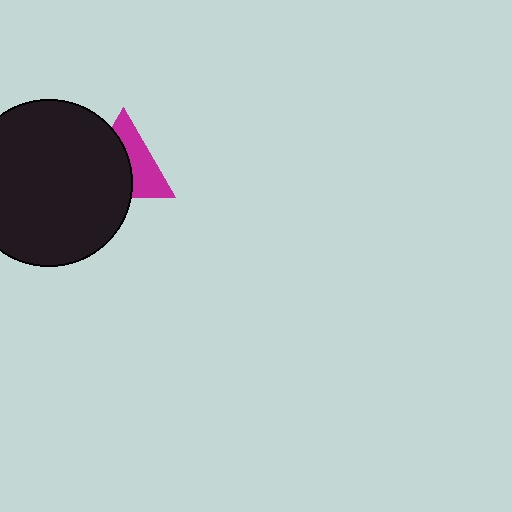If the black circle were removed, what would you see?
You would see the complete magenta triangle.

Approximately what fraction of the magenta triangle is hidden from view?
Roughly 54% of the magenta triangle is hidden behind the black circle.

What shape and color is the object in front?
The object in front is a black circle.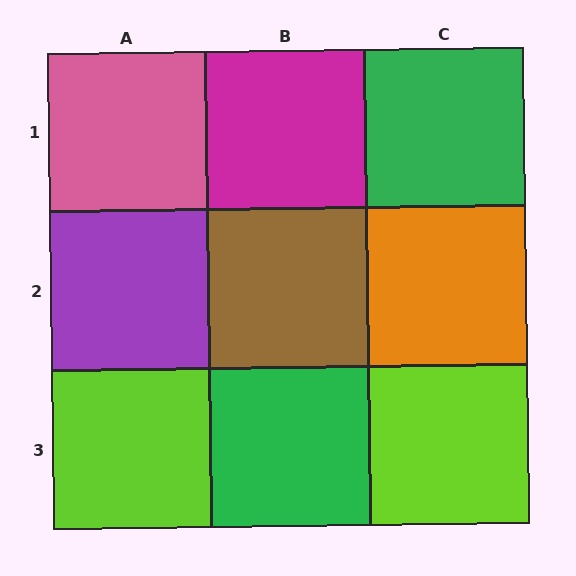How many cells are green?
2 cells are green.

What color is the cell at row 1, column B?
Magenta.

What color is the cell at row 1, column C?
Green.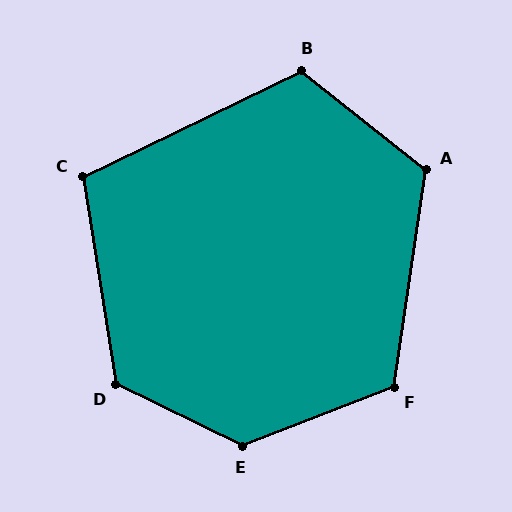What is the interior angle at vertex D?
Approximately 125 degrees (obtuse).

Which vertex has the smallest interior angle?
C, at approximately 107 degrees.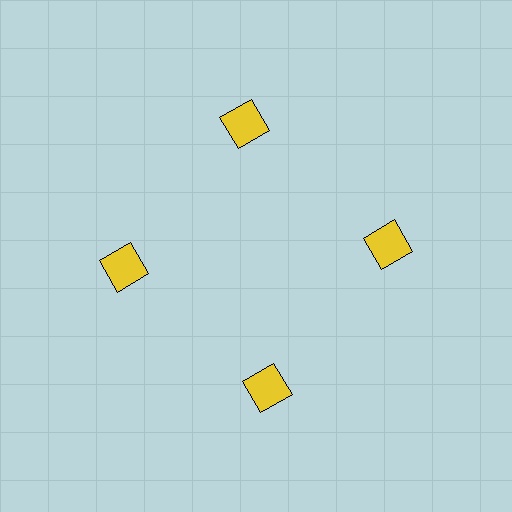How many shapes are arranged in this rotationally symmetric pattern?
There are 4 shapes, arranged in 4 groups of 1.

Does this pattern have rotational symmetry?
Yes, this pattern has 4-fold rotational symmetry. It looks the same after rotating 90 degrees around the center.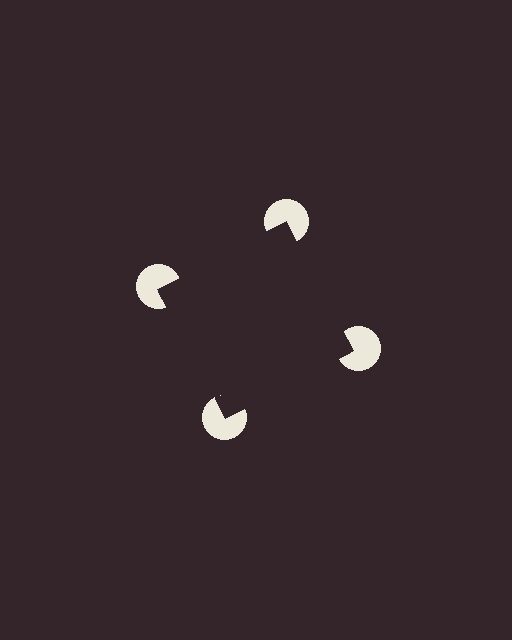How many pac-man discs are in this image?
There are 4 — one at each vertex of the illusory square.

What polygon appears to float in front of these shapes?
An illusory square — its edges are inferred from the aligned wedge cuts in the pac-man discs, not physically drawn.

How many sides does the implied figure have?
4 sides.